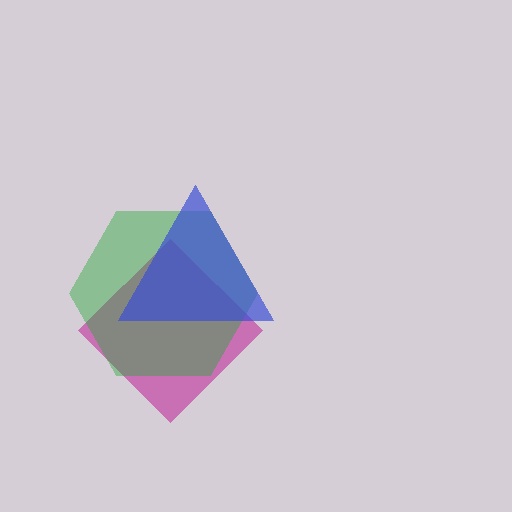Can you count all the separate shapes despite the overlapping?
Yes, there are 3 separate shapes.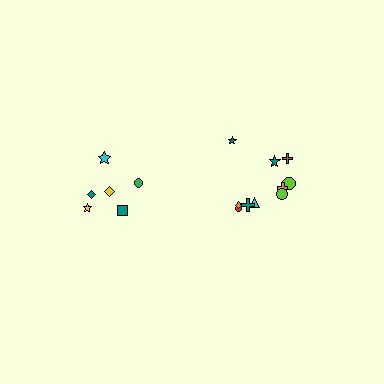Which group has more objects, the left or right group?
The right group.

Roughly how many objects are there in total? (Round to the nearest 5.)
Roughly 15 objects in total.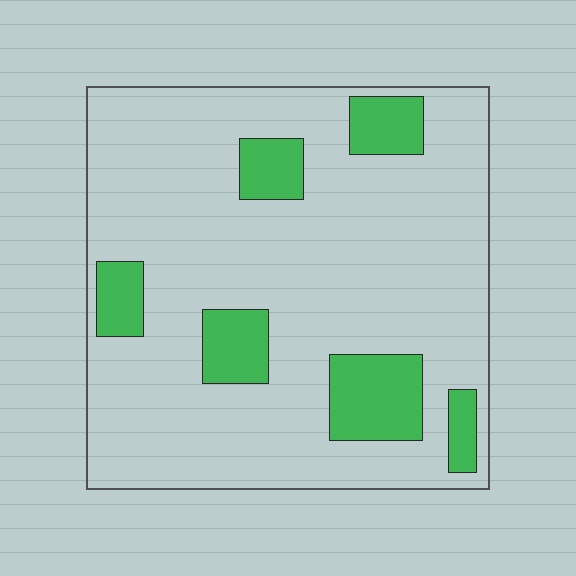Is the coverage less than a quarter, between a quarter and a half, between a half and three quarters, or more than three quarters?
Less than a quarter.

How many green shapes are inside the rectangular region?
6.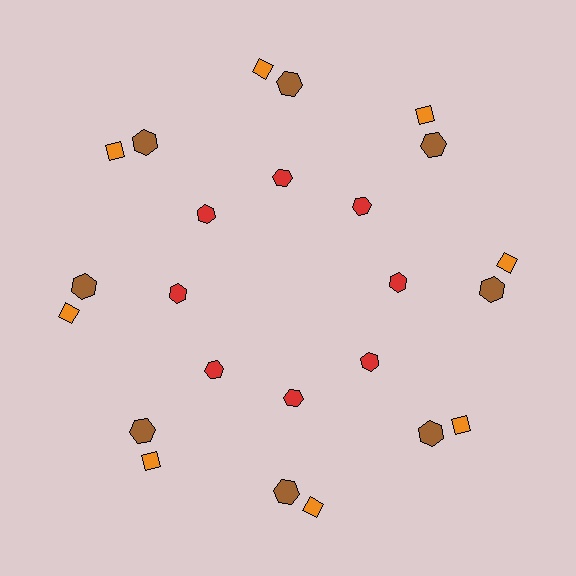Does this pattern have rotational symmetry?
Yes, this pattern has 8-fold rotational symmetry. It looks the same after rotating 45 degrees around the center.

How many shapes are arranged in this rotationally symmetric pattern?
There are 24 shapes, arranged in 8 groups of 3.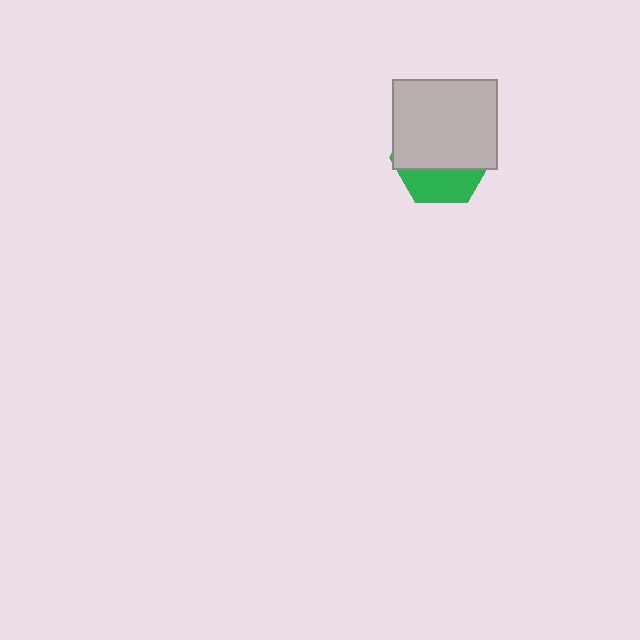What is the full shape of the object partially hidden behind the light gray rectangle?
The partially hidden object is a green hexagon.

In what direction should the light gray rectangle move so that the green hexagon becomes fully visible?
The light gray rectangle should move up. That is the shortest direction to clear the overlap and leave the green hexagon fully visible.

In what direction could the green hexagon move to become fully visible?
The green hexagon could move down. That would shift it out from behind the light gray rectangle entirely.